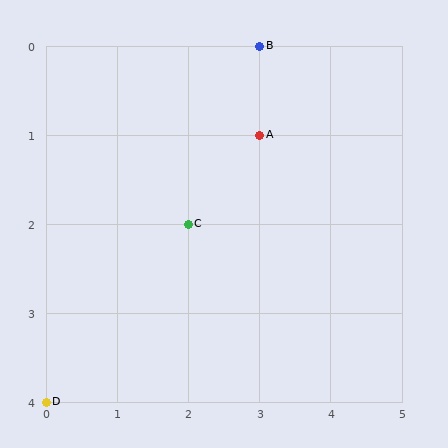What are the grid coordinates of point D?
Point D is at grid coordinates (0, 4).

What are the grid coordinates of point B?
Point B is at grid coordinates (3, 0).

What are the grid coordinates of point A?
Point A is at grid coordinates (3, 1).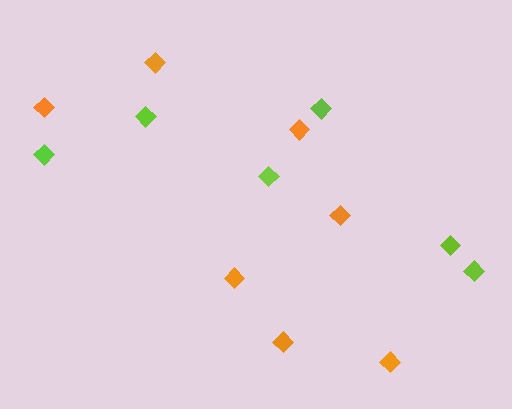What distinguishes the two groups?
There are 2 groups: one group of lime diamonds (6) and one group of orange diamonds (7).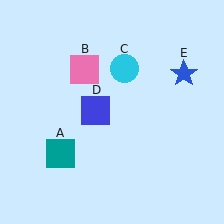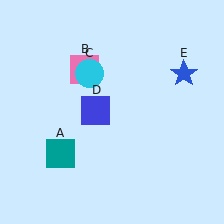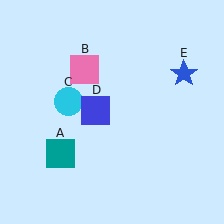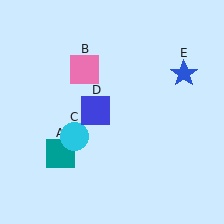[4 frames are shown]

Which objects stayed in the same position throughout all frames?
Teal square (object A) and pink square (object B) and blue square (object D) and blue star (object E) remained stationary.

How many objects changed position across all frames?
1 object changed position: cyan circle (object C).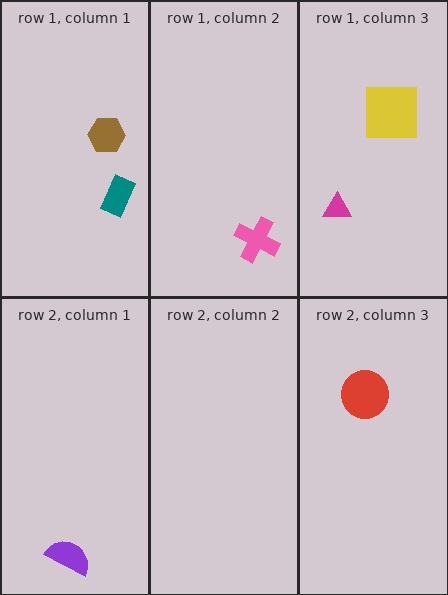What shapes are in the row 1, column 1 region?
The brown hexagon, the teal rectangle.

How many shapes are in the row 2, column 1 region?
1.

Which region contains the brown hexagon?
The row 1, column 1 region.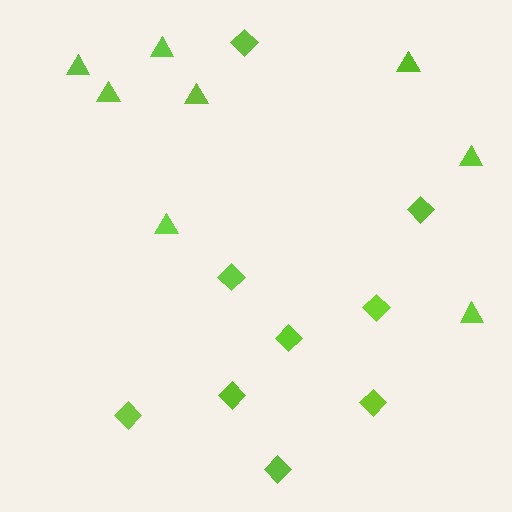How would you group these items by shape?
There are 2 groups: one group of diamonds (9) and one group of triangles (8).